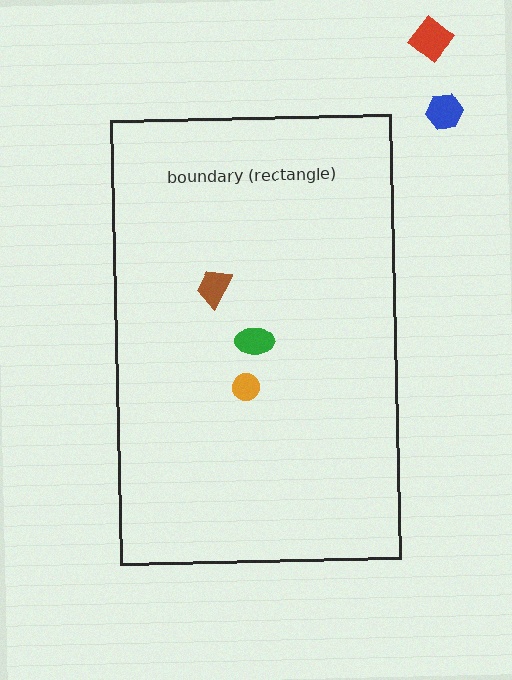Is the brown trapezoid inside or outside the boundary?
Inside.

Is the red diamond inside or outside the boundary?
Outside.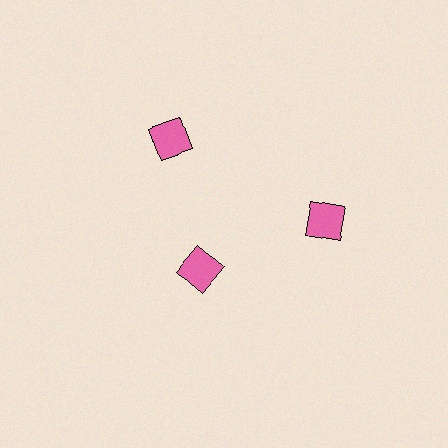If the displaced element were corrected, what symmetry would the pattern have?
It would have 3-fold rotational symmetry — the pattern would map onto itself every 120 degrees.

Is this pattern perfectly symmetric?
No. The 3 pink diamonds are arranged in a ring, but one element near the 7 o'clock position is pulled inward toward the center, breaking the 3-fold rotational symmetry.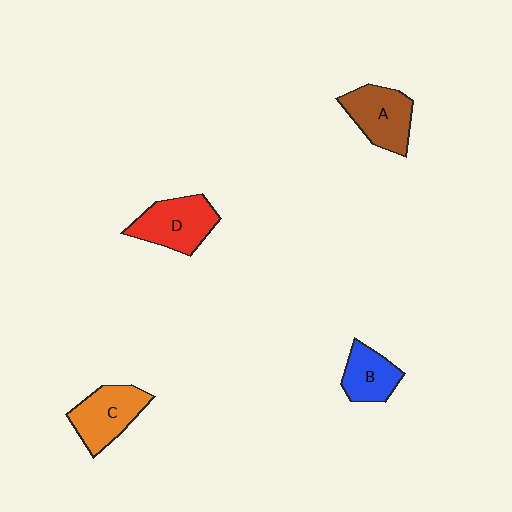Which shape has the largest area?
Shape D (red).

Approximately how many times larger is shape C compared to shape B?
Approximately 1.3 times.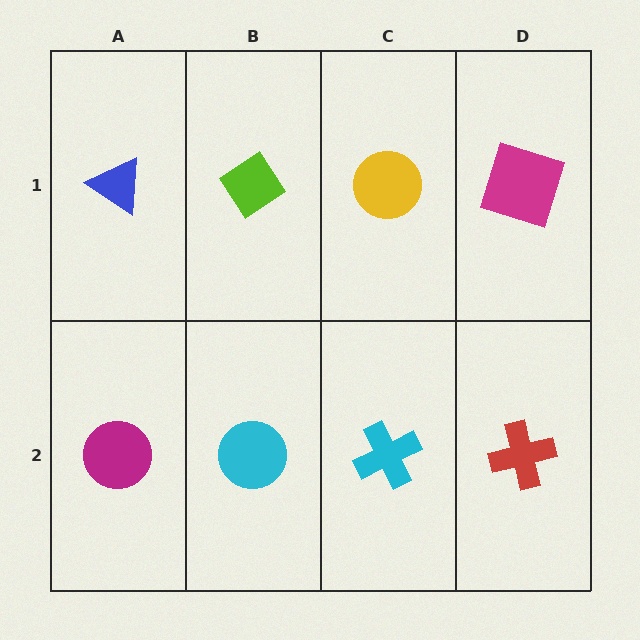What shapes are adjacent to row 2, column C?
A yellow circle (row 1, column C), a cyan circle (row 2, column B), a red cross (row 2, column D).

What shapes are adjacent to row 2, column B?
A lime diamond (row 1, column B), a magenta circle (row 2, column A), a cyan cross (row 2, column C).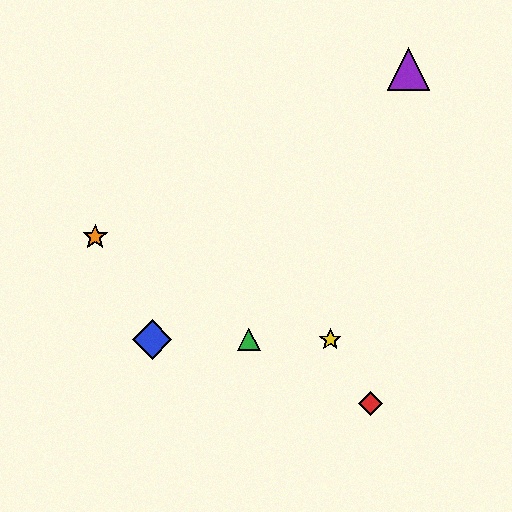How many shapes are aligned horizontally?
3 shapes (the blue diamond, the green triangle, the yellow star) are aligned horizontally.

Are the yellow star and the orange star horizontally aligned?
No, the yellow star is at y≈340 and the orange star is at y≈237.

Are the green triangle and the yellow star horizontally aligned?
Yes, both are at y≈340.